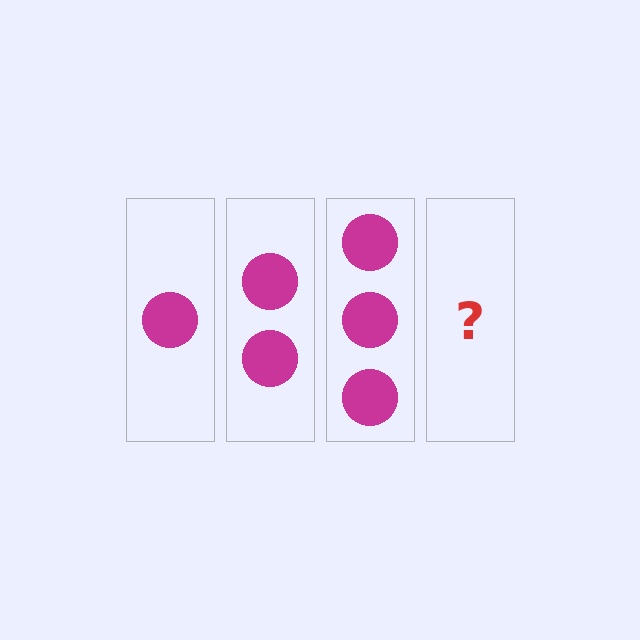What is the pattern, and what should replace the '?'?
The pattern is that each step adds one more circle. The '?' should be 4 circles.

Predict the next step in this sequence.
The next step is 4 circles.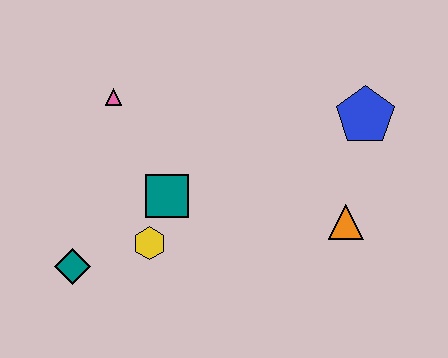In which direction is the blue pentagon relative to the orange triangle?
The blue pentagon is above the orange triangle.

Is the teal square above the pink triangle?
No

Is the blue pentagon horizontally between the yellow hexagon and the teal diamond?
No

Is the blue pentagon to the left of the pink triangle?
No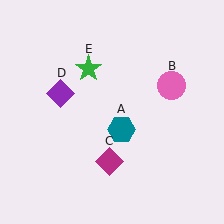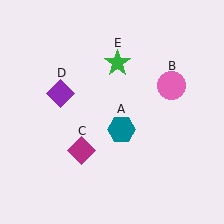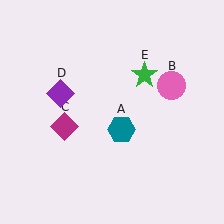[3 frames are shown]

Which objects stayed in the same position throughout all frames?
Teal hexagon (object A) and pink circle (object B) and purple diamond (object D) remained stationary.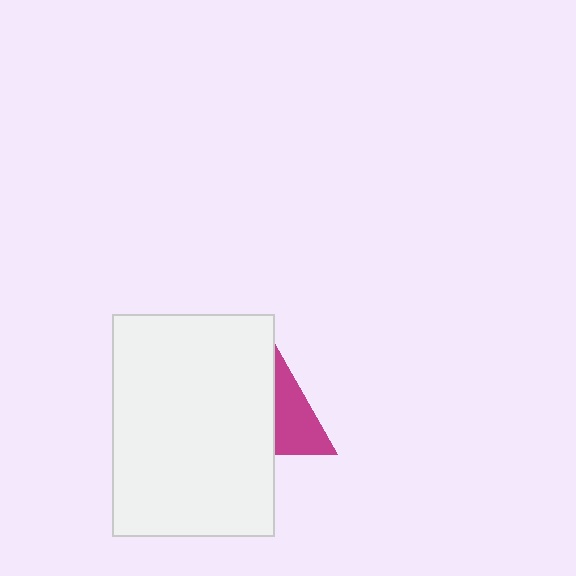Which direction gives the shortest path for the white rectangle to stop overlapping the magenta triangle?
Moving left gives the shortest separation.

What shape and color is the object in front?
The object in front is a white rectangle.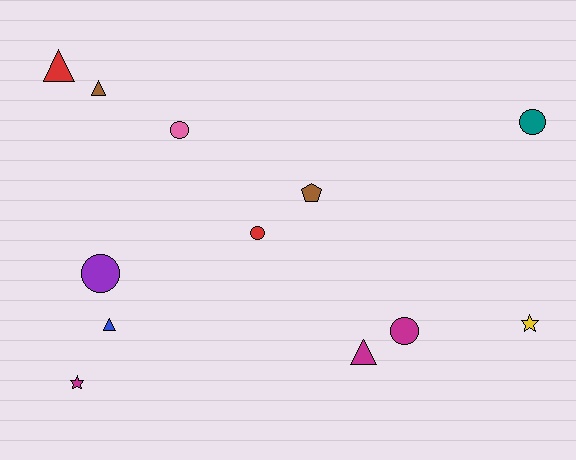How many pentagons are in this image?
There is 1 pentagon.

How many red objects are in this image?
There are 2 red objects.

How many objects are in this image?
There are 12 objects.